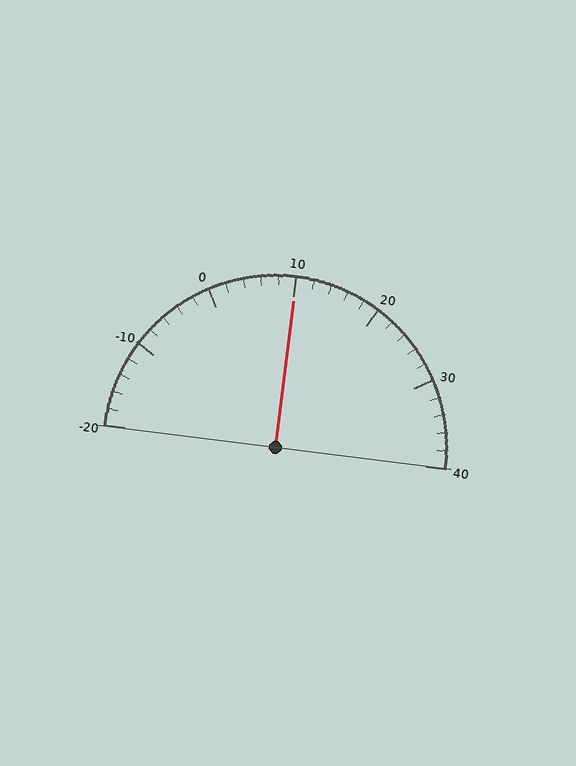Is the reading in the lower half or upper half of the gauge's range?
The reading is in the upper half of the range (-20 to 40).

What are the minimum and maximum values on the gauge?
The gauge ranges from -20 to 40.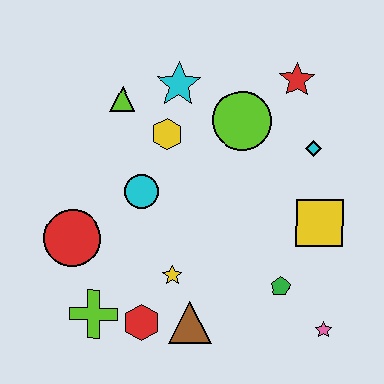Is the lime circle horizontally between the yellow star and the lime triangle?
No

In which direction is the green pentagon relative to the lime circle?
The green pentagon is below the lime circle.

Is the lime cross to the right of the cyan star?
No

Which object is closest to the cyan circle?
The yellow hexagon is closest to the cyan circle.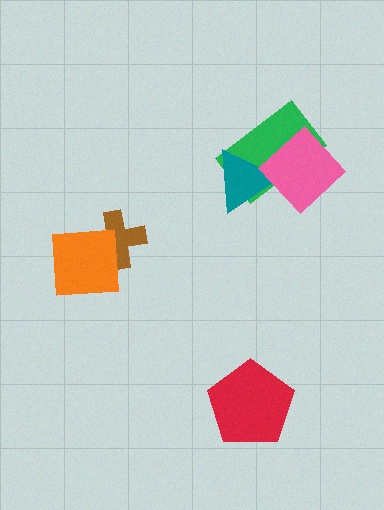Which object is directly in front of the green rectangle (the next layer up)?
The teal triangle is directly in front of the green rectangle.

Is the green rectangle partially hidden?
Yes, it is partially covered by another shape.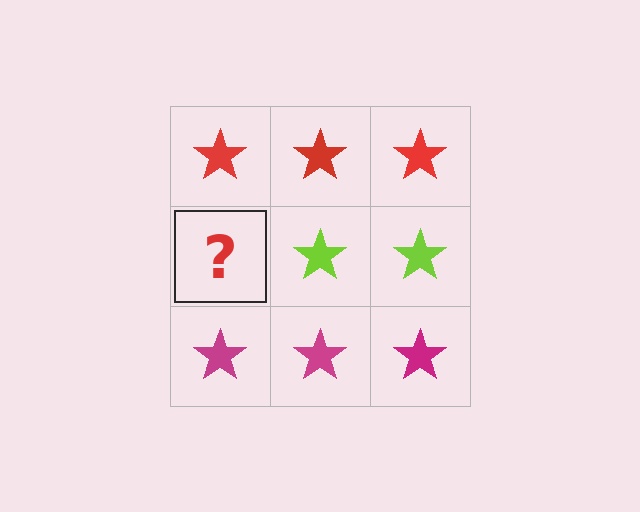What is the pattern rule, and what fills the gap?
The rule is that each row has a consistent color. The gap should be filled with a lime star.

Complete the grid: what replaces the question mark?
The question mark should be replaced with a lime star.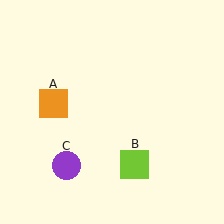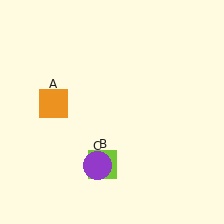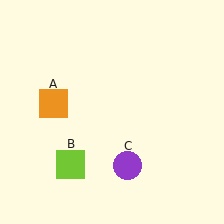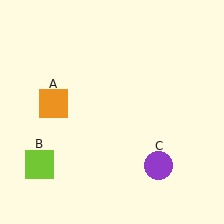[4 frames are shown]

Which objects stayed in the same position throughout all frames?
Orange square (object A) remained stationary.